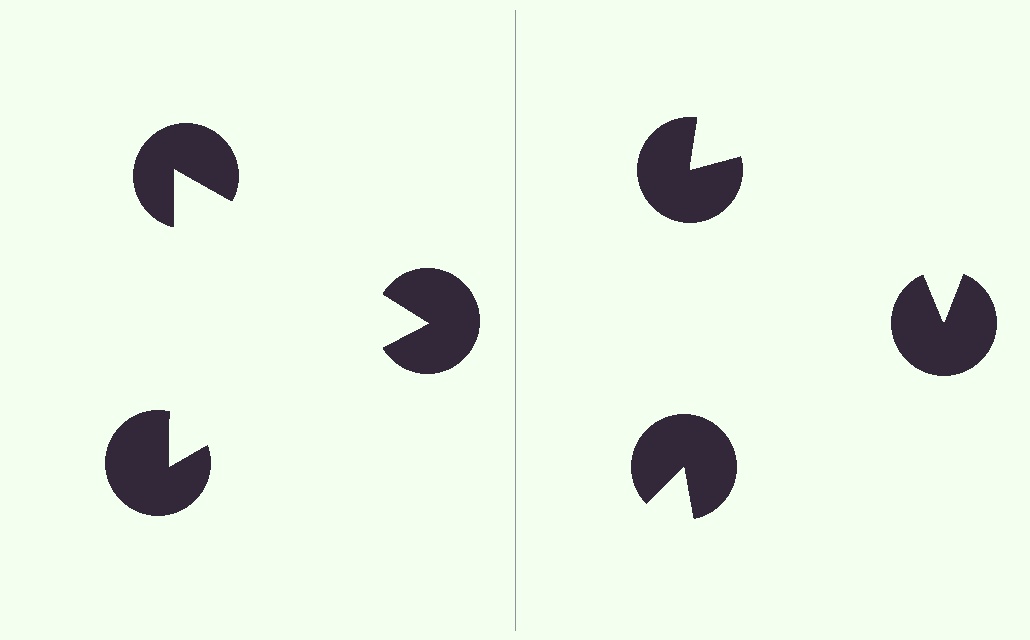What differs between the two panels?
The pac-man discs are positioned identically on both sides; only the wedge orientations differ. On the left they align to a triangle; on the right they are misaligned.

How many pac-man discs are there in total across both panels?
6 — 3 on each side.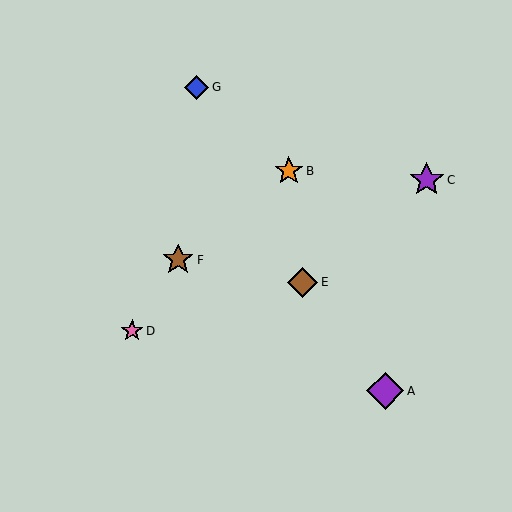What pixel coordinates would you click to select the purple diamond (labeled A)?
Click at (385, 391) to select the purple diamond A.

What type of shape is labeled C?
Shape C is a purple star.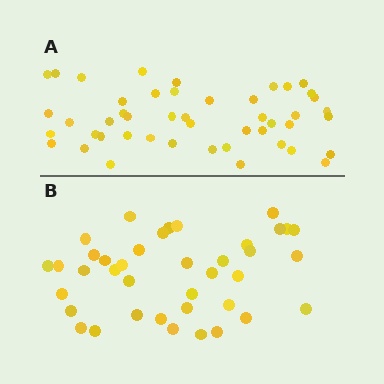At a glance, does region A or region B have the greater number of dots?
Region A (the top region) has more dots.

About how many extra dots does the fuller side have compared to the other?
Region A has roughly 8 or so more dots than region B.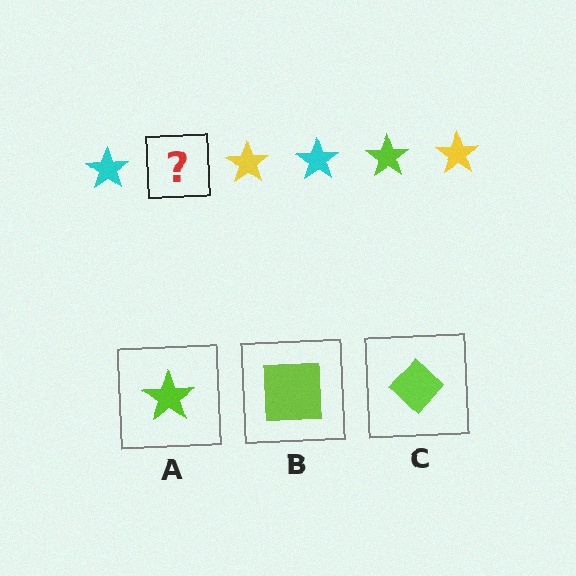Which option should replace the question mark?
Option A.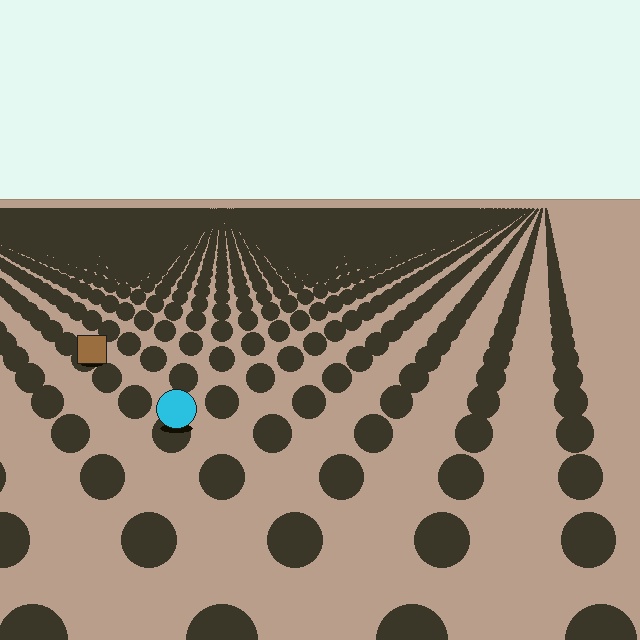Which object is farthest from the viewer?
The brown square is farthest from the viewer. It appears smaller and the ground texture around it is denser.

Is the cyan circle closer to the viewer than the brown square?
Yes. The cyan circle is closer — you can tell from the texture gradient: the ground texture is coarser near it.